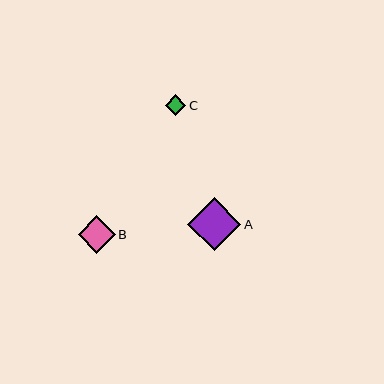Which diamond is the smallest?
Diamond C is the smallest with a size of approximately 20 pixels.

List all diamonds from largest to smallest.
From largest to smallest: A, B, C.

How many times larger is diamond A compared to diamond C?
Diamond A is approximately 2.6 times the size of diamond C.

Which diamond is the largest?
Diamond A is the largest with a size of approximately 54 pixels.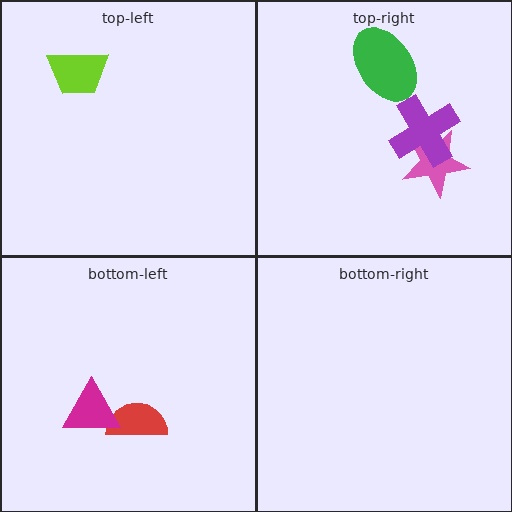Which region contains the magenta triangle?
The bottom-left region.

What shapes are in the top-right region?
The pink star, the purple cross, the green ellipse.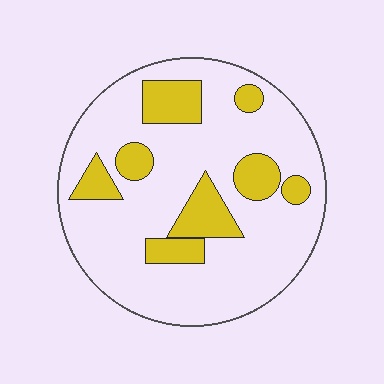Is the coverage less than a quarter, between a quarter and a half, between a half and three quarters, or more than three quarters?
Less than a quarter.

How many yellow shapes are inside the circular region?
8.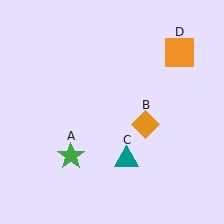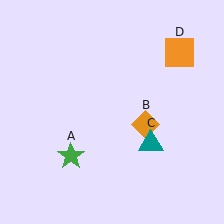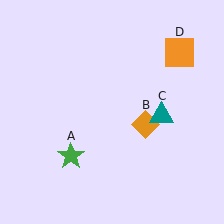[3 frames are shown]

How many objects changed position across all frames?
1 object changed position: teal triangle (object C).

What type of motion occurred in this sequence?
The teal triangle (object C) rotated counterclockwise around the center of the scene.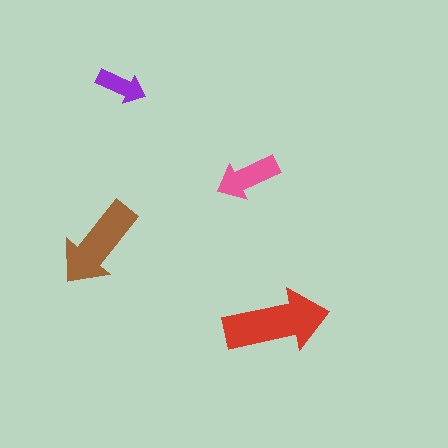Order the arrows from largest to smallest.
the red one, the brown one, the pink one, the purple one.